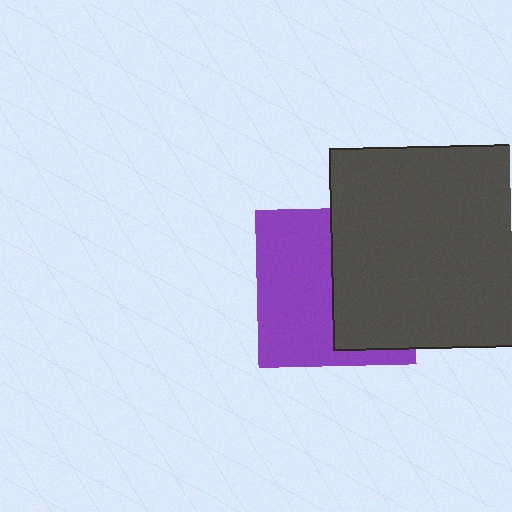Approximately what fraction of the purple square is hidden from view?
Roughly 47% of the purple square is hidden behind the dark gray square.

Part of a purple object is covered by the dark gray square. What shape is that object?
It is a square.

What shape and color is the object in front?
The object in front is a dark gray square.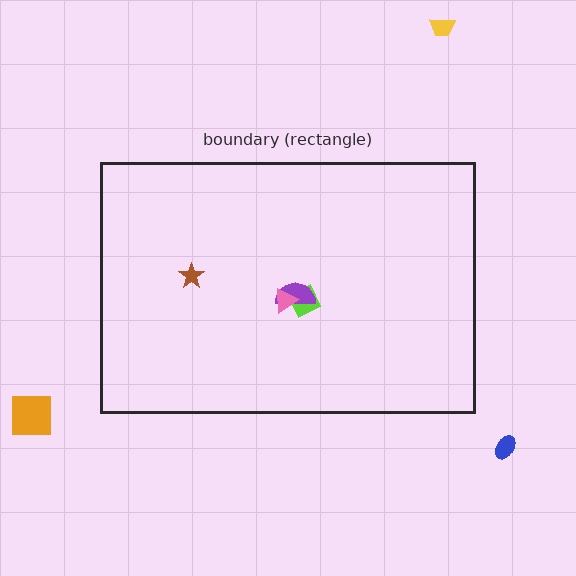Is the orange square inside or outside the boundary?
Outside.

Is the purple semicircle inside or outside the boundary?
Inside.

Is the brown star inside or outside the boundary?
Inside.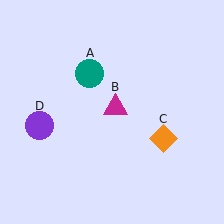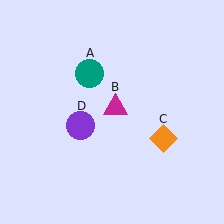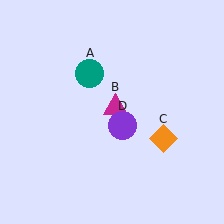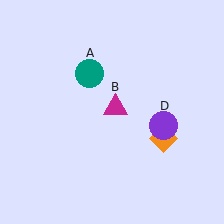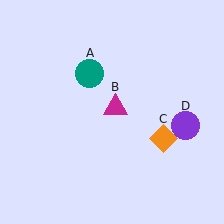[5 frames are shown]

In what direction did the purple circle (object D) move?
The purple circle (object D) moved right.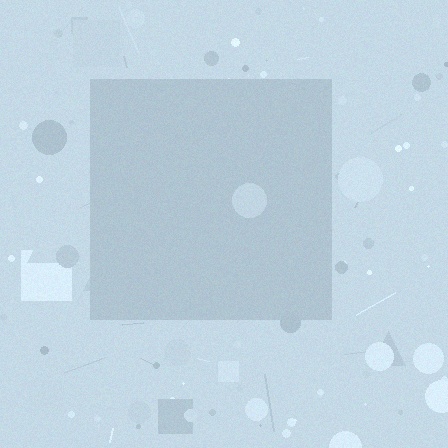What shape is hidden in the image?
A square is hidden in the image.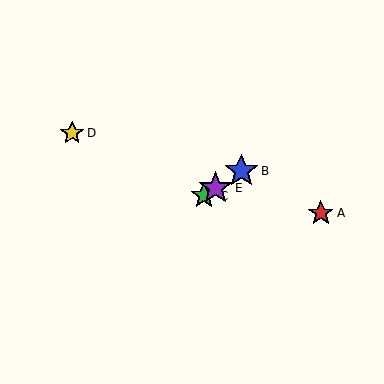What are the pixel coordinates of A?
Object A is at (321, 213).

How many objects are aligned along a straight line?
3 objects (B, C, E) are aligned along a straight line.